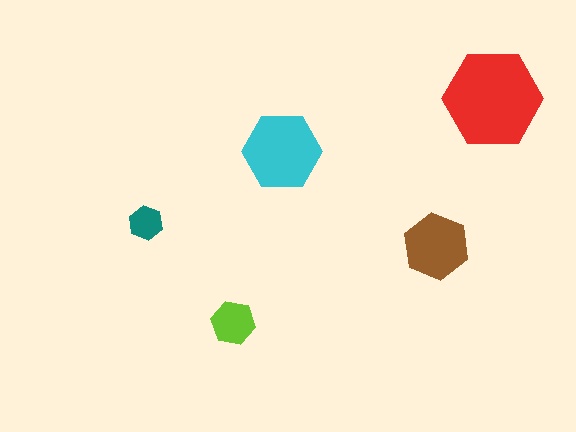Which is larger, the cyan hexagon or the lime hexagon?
The cyan one.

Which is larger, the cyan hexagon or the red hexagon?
The red one.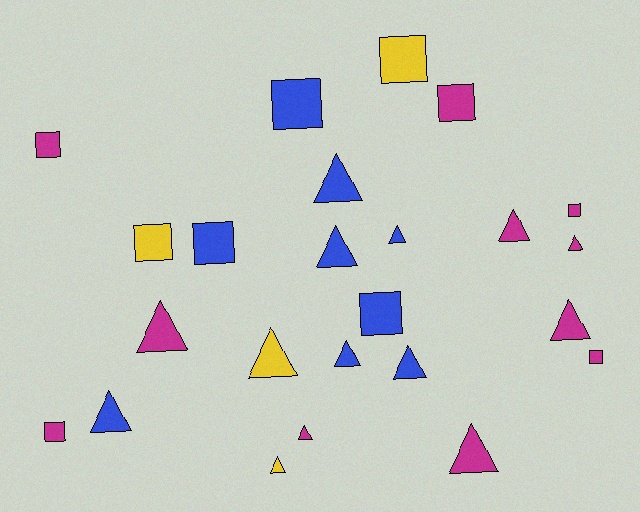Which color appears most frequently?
Magenta, with 11 objects.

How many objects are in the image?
There are 24 objects.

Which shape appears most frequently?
Triangle, with 14 objects.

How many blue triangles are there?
There are 6 blue triangles.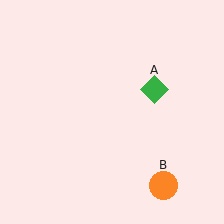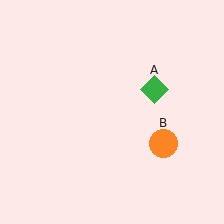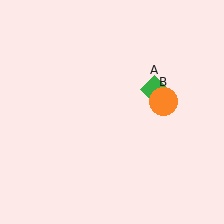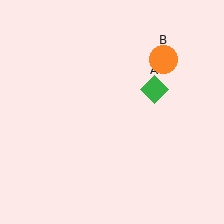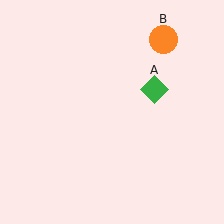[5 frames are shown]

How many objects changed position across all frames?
1 object changed position: orange circle (object B).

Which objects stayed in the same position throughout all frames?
Green diamond (object A) remained stationary.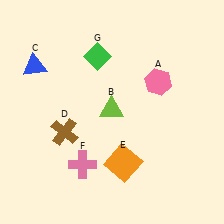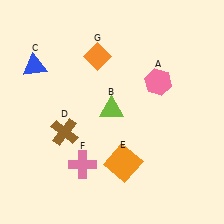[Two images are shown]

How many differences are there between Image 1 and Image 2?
There is 1 difference between the two images.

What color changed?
The diamond (G) changed from green in Image 1 to orange in Image 2.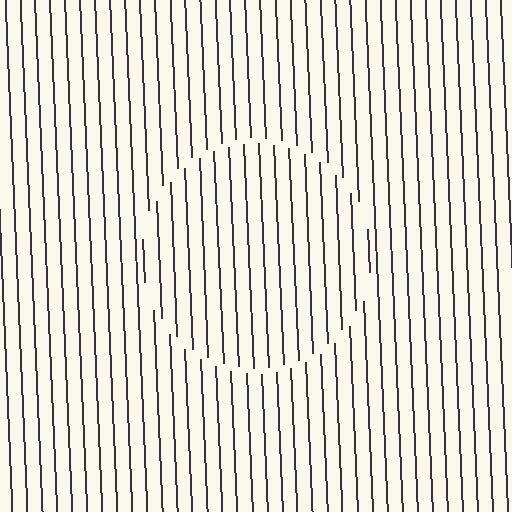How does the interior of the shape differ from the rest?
The interior of the shape contains the same grating, shifted by half a period — the contour is defined by the phase discontinuity where line-ends from the inner and outer gratings abut.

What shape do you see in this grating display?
An illusory circle. The interior of the shape contains the same grating, shifted by half a period — the contour is defined by the phase discontinuity where line-ends from the inner and outer gratings abut.